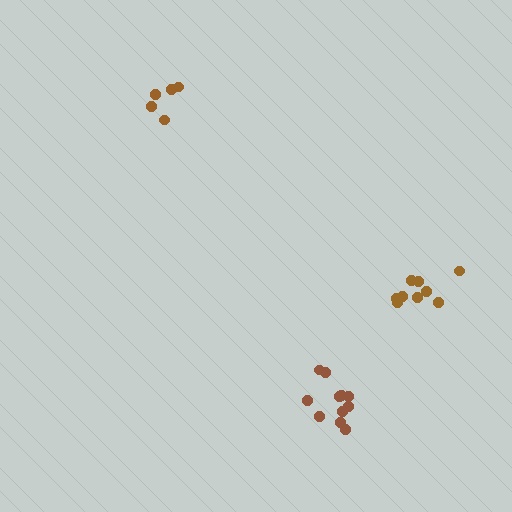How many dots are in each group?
Group 1: 11 dots, Group 2: 9 dots, Group 3: 5 dots (25 total).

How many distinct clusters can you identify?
There are 3 distinct clusters.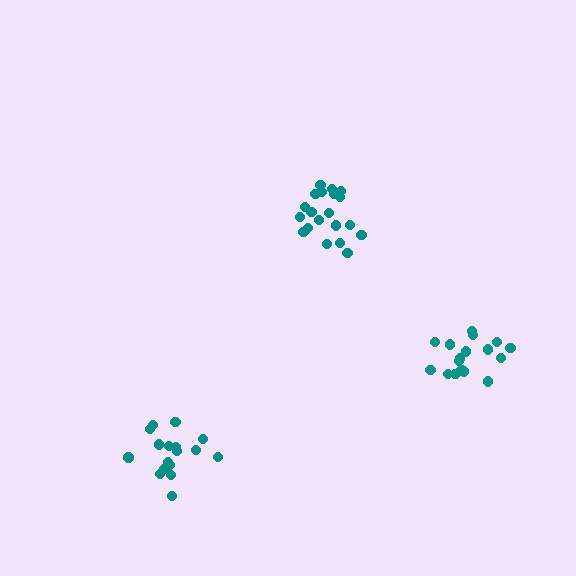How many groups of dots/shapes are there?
There are 3 groups.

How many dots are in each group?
Group 1: 20 dots, Group 2: 17 dots, Group 3: 18 dots (55 total).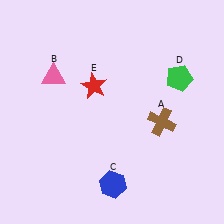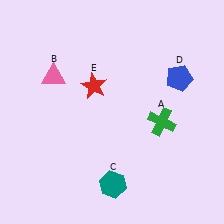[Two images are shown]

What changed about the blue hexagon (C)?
In Image 1, C is blue. In Image 2, it changed to teal.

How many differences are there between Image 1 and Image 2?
There are 3 differences between the two images.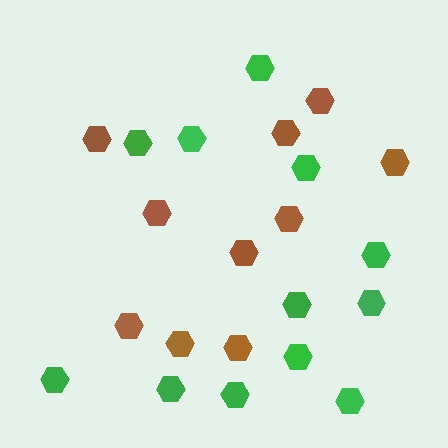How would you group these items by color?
There are 2 groups: one group of brown hexagons (10) and one group of green hexagons (12).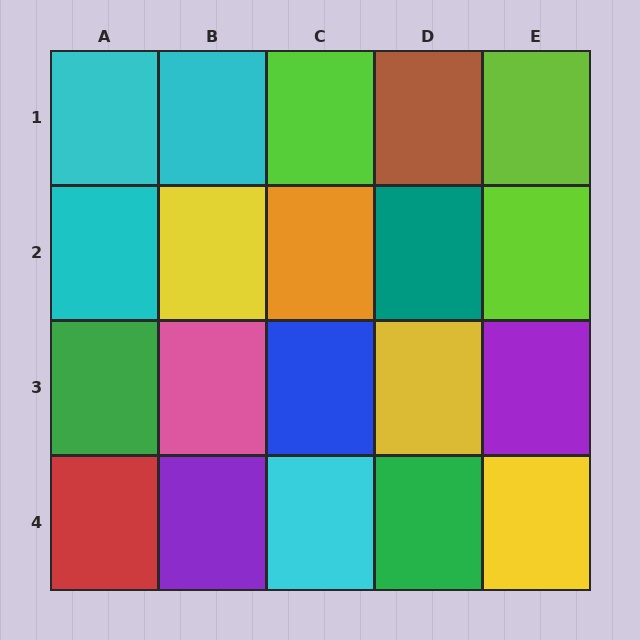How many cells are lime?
3 cells are lime.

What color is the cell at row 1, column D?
Brown.